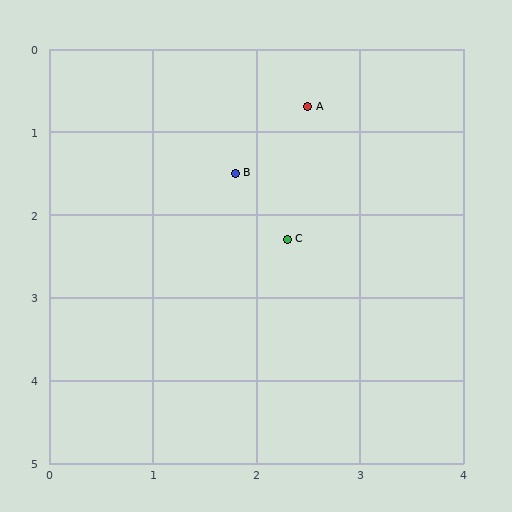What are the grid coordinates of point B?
Point B is at approximately (1.8, 1.5).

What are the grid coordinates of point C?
Point C is at approximately (2.3, 2.3).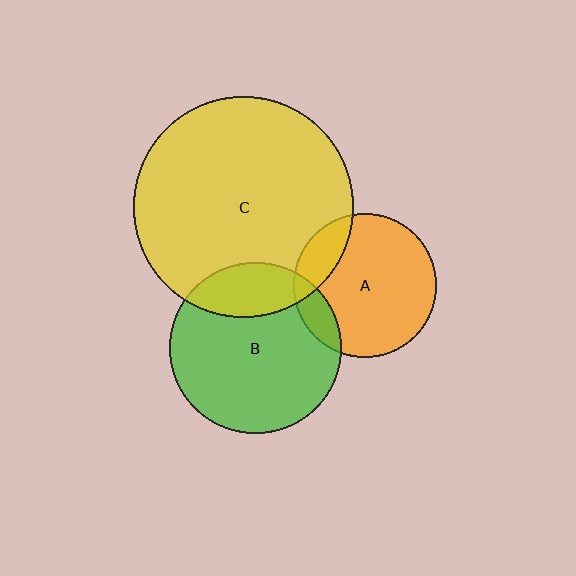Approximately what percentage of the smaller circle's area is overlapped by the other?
Approximately 10%.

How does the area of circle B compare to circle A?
Approximately 1.4 times.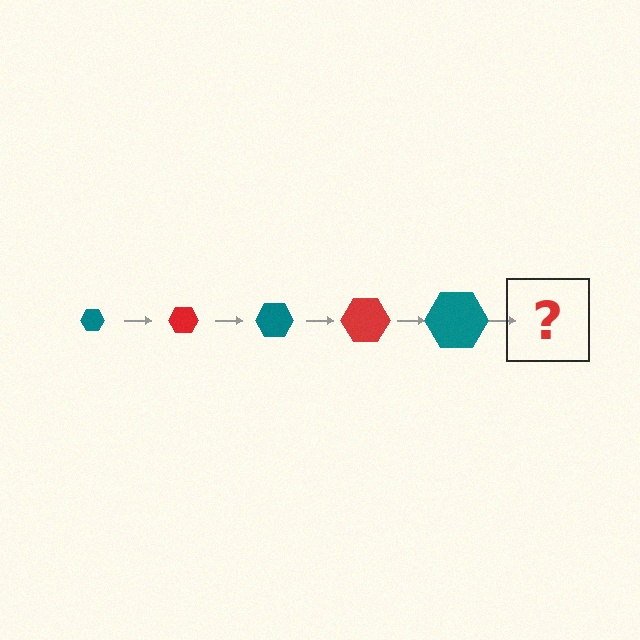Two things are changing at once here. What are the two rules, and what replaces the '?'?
The two rules are that the hexagon grows larger each step and the color cycles through teal and red. The '?' should be a red hexagon, larger than the previous one.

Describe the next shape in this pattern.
It should be a red hexagon, larger than the previous one.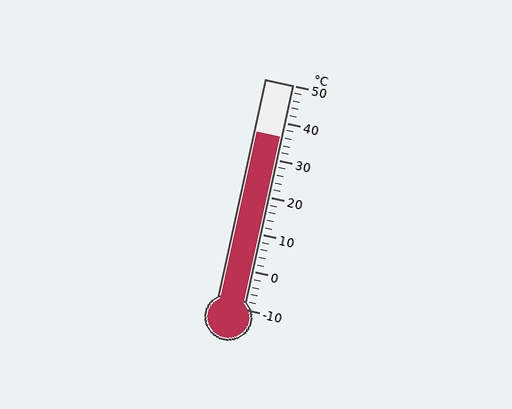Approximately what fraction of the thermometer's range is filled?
The thermometer is filled to approximately 75% of its range.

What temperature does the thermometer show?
The thermometer shows approximately 36°C.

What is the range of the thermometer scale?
The thermometer scale ranges from -10°C to 50°C.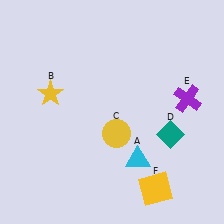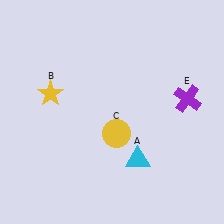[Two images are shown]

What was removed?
The teal diamond (D), the yellow square (F) were removed in Image 2.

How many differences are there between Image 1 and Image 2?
There are 2 differences between the two images.